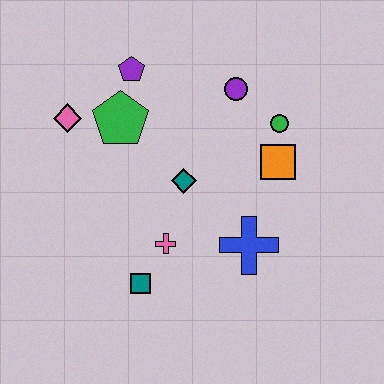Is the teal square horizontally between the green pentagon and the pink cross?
Yes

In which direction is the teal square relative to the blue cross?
The teal square is to the left of the blue cross.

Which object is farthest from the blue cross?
The pink diamond is farthest from the blue cross.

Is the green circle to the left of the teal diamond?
No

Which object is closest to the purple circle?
The green circle is closest to the purple circle.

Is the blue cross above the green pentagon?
No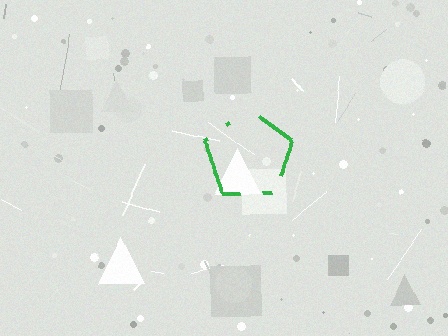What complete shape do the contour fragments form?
The contour fragments form a pentagon.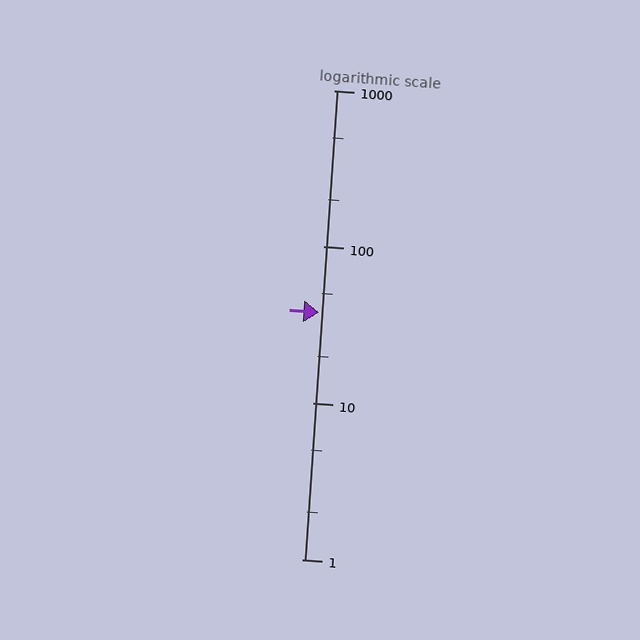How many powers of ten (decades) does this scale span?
The scale spans 3 decades, from 1 to 1000.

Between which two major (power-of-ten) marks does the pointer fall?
The pointer is between 10 and 100.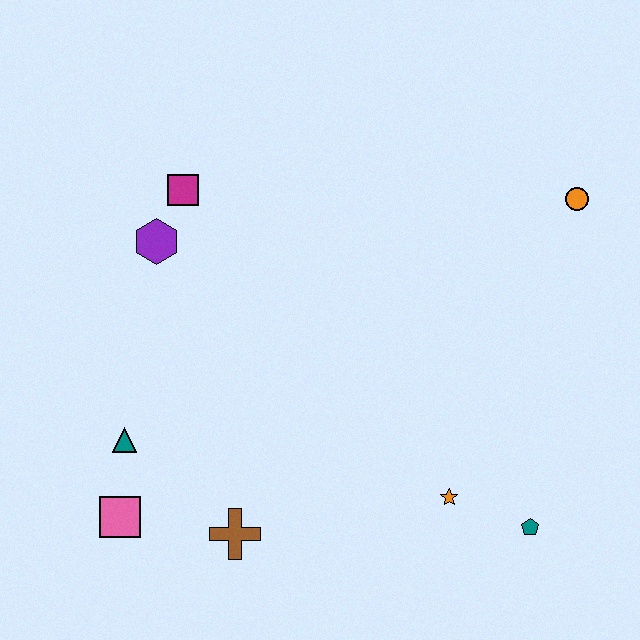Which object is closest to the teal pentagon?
The orange star is closest to the teal pentagon.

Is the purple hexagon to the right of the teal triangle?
Yes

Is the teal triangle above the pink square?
Yes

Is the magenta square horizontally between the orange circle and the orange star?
No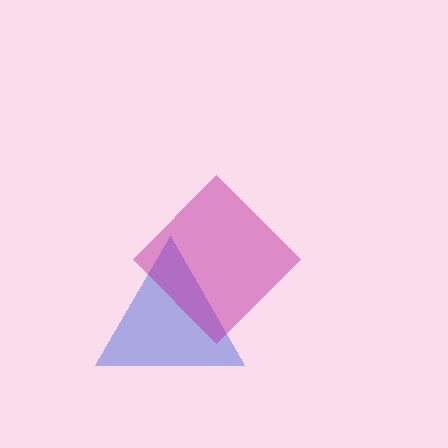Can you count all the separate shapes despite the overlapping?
Yes, there are 2 separate shapes.